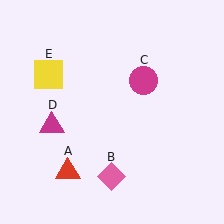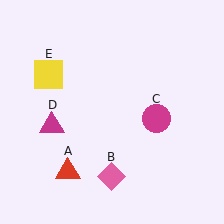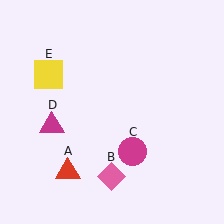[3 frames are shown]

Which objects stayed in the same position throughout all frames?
Red triangle (object A) and pink diamond (object B) and magenta triangle (object D) and yellow square (object E) remained stationary.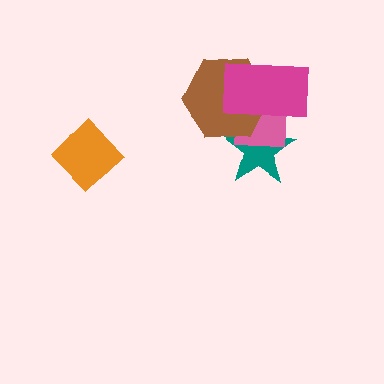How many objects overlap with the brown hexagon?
3 objects overlap with the brown hexagon.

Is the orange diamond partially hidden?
No, no other shape covers it.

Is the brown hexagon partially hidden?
Yes, it is partially covered by another shape.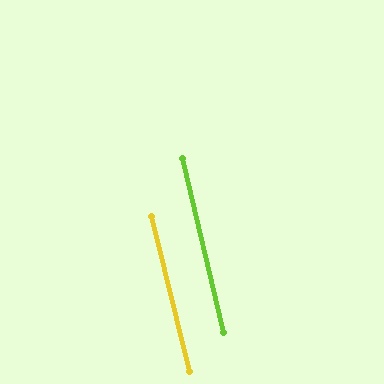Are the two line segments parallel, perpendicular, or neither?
Parallel — their directions differ by only 0.2°.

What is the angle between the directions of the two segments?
Approximately 0 degrees.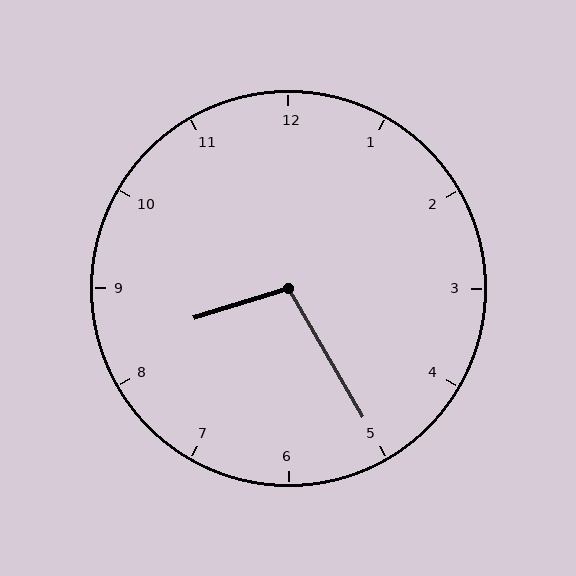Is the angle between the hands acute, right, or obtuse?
It is obtuse.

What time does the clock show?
8:25.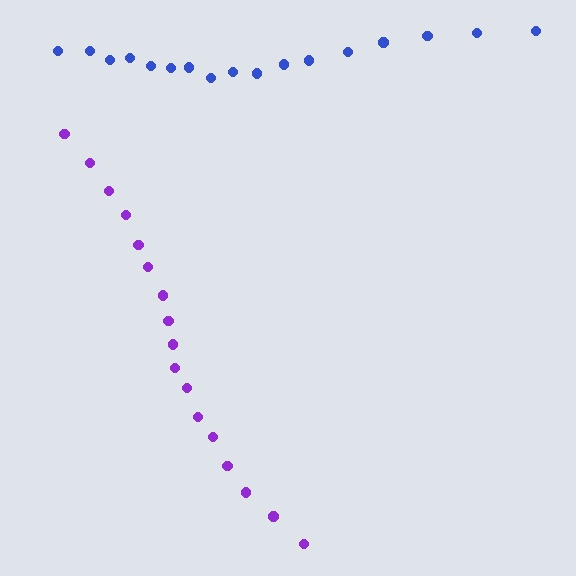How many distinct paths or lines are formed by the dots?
There are 2 distinct paths.